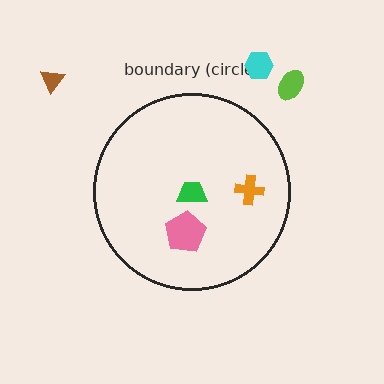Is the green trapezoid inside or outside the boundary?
Inside.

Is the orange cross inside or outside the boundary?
Inside.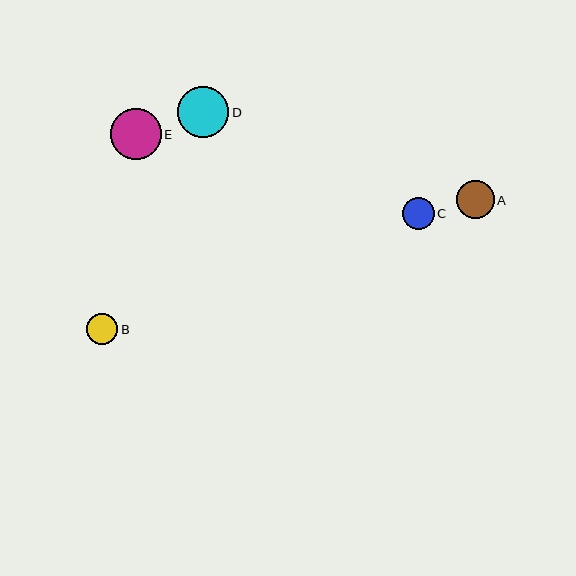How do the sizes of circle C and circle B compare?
Circle C and circle B are approximately the same size.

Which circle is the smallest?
Circle B is the smallest with a size of approximately 31 pixels.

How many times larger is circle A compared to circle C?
Circle A is approximately 1.2 times the size of circle C.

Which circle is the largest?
Circle D is the largest with a size of approximately 52 pixels.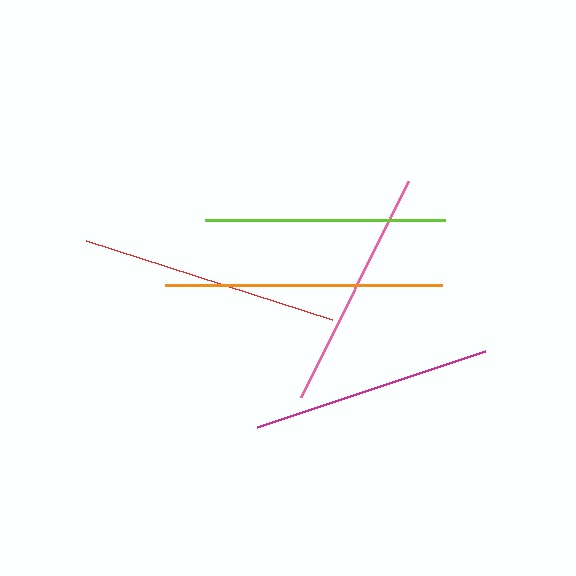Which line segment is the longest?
The orange line is the longest at approximately 276 pixels.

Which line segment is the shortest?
The lime line is the shortest at approximately 240 pixels.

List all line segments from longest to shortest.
From longest to shortest: orange, red, pink, magenta, lime.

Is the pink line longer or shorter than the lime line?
The pink line is longer than the lime line.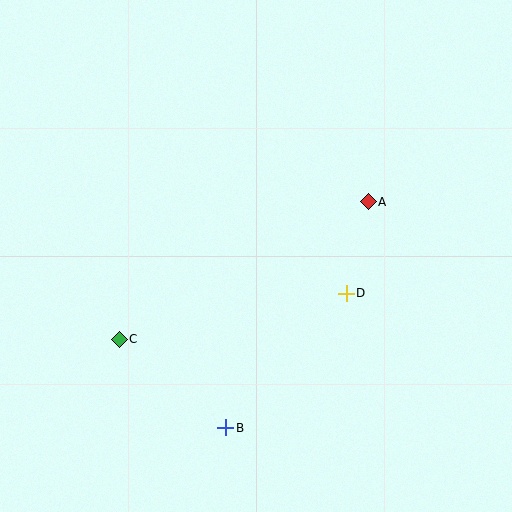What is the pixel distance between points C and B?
The distance between C and B is 138 pixels.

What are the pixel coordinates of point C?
Point C is at (119, 339).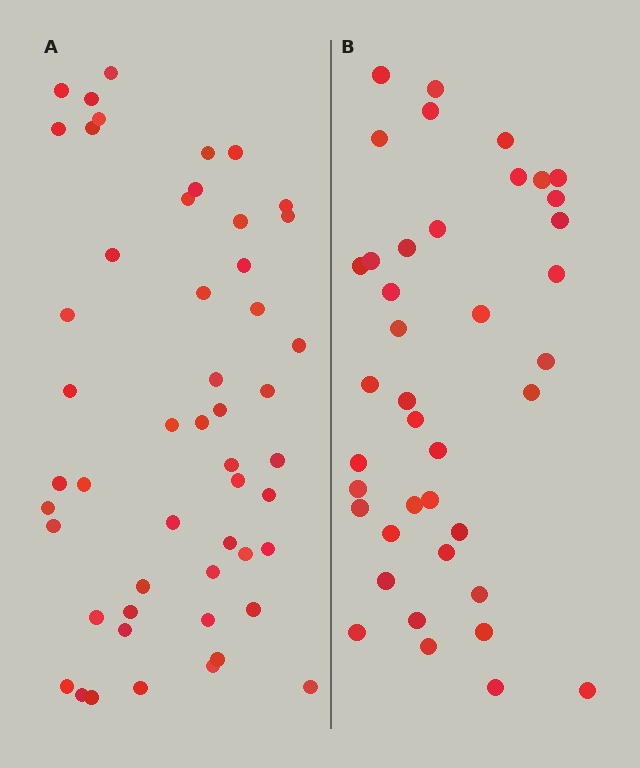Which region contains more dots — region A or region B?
Region A (the left region) has more dots.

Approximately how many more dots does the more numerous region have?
Region A has roughly 12 or so more dots than region B.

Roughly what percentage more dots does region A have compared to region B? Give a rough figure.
About 30% more.